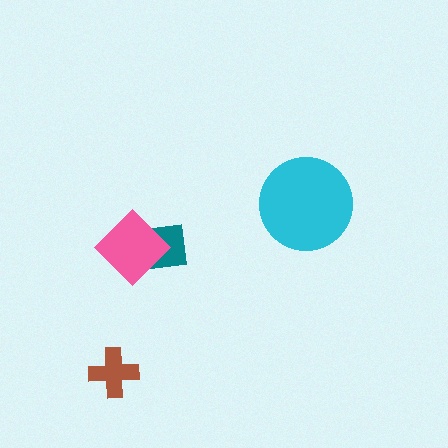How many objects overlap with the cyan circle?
0 objects overlap with the cyan circle.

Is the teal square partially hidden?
Yes, it is partially covered by another shape.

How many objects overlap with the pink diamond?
1 object overlaps with the pink diamond.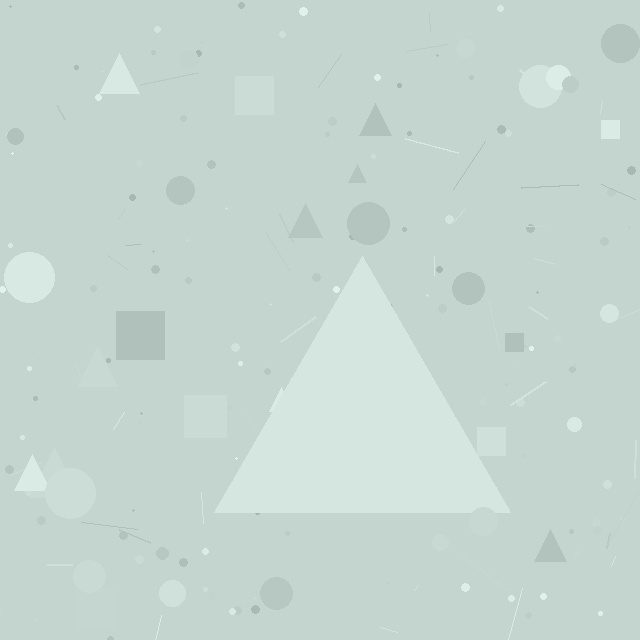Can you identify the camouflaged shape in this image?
The camouflaged shape is a triangle.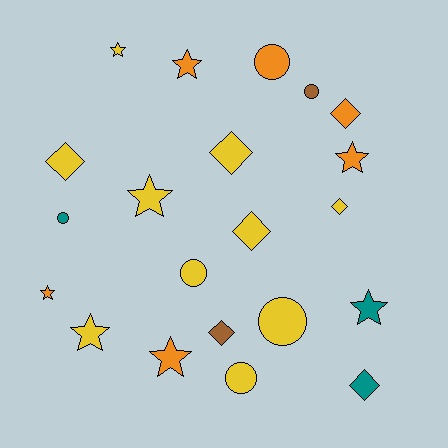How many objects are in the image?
There are 21 objects.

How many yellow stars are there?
There are 3 yellow stars.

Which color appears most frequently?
Yellow, with 10 objects.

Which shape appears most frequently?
Star, with 8 objects.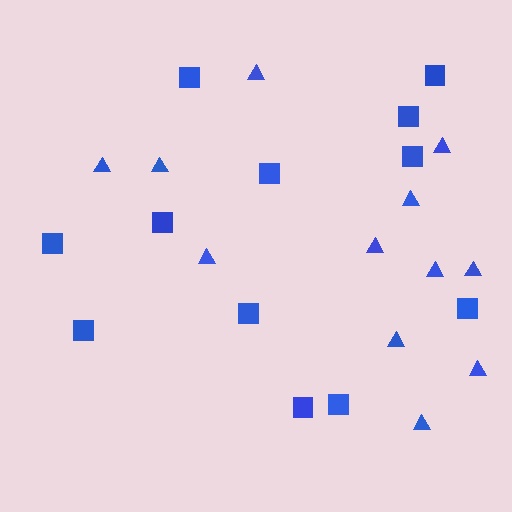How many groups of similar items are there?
There are 2 groups: one group of triangles (12) and one group of squares (12).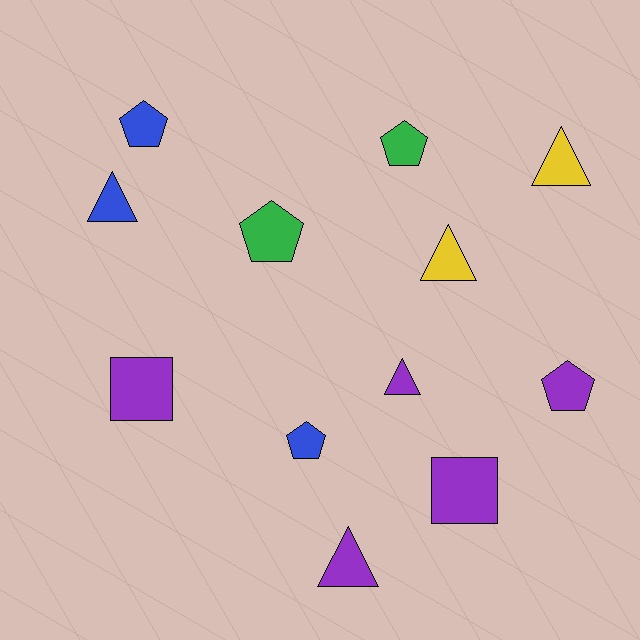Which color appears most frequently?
Purple, with 5 objects.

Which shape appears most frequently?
Triangle, with 5 objects.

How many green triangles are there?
There are no green triangles.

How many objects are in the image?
There are 12 objects.